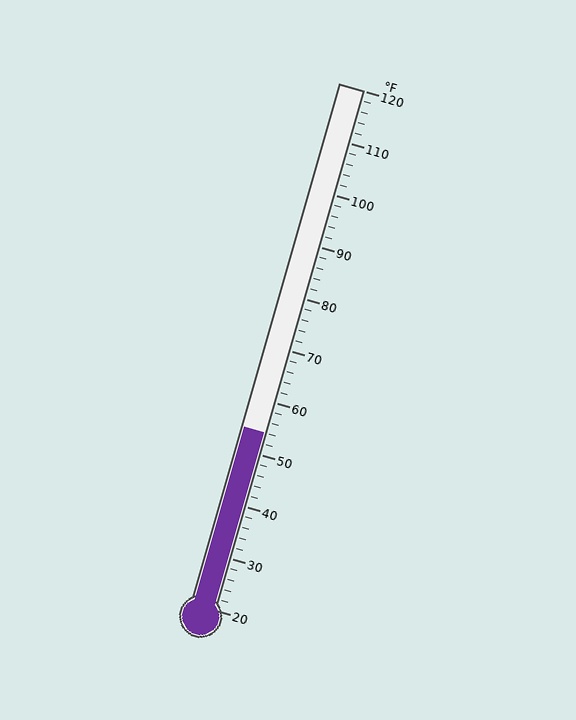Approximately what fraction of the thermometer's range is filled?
The thermometer is filled to approximately 35% of its range.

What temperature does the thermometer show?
The thermometer shows approximately 54°F.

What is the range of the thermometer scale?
The thermometer scale ranges from 20°F to 120°F.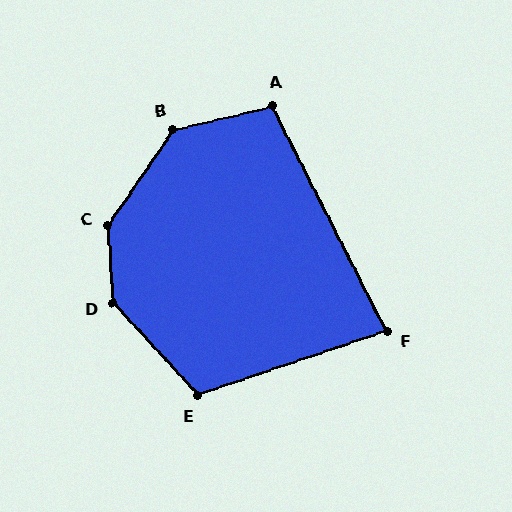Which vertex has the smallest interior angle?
F, at approximately 82 degrees.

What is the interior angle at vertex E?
Approximately 114 degrees (obtuse).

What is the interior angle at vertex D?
Approximately 140 degrees (obtuse).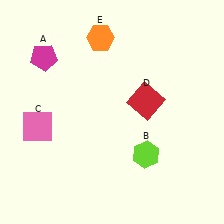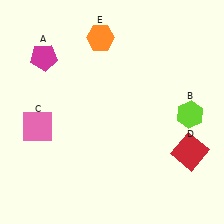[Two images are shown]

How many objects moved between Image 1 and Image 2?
2 objects moved between the two images.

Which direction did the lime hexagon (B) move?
The lime hexagon (B) moved right.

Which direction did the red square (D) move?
The red square (D) moved down.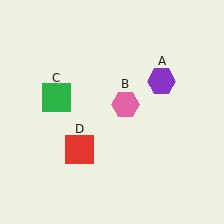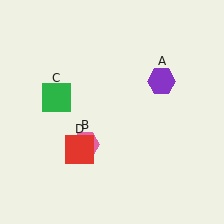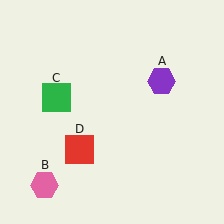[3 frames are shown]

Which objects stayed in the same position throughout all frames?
Purple hexagon (object A) and green square (object C) and red square (object D) remained stationary.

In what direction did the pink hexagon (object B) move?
The pink hexagon (object B) moved down and to the left.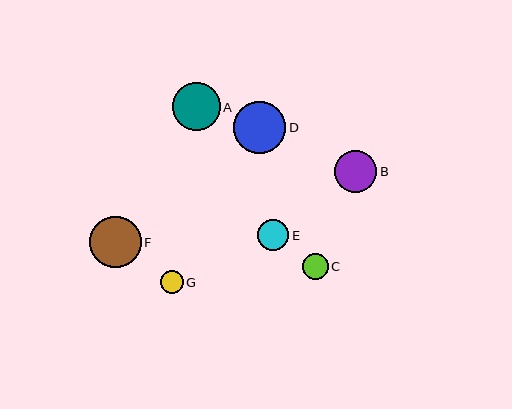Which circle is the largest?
Circle D is the largest with a size of approximately 52 pixels.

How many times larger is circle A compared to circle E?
Circle A is approximately 1.6 times the size of circle E.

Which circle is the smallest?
Circle G is the smallest with a size of approximately 23 pixels.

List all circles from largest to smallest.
From largest to smallest: D, F, A, B, E, C, G.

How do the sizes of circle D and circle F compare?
Circle D and circle F are approximately the same size.